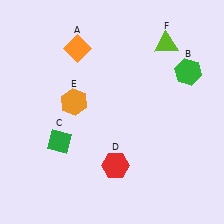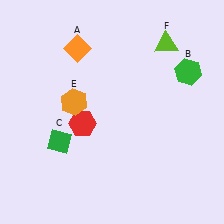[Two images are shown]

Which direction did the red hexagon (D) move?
The red hexagon (D) moved up.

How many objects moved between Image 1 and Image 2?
1 object moved between the two images.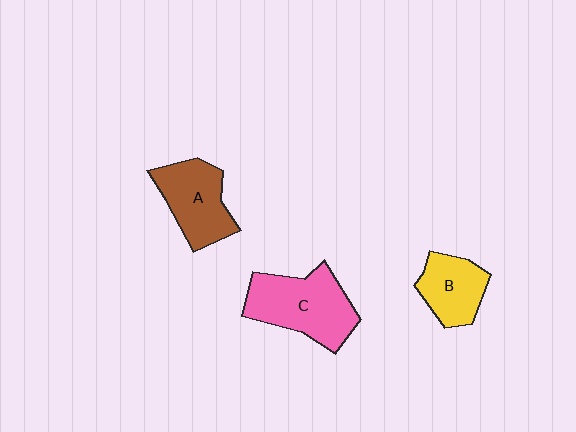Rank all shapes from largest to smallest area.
From largest to smallest: C (pink), A (brown), B (yellow).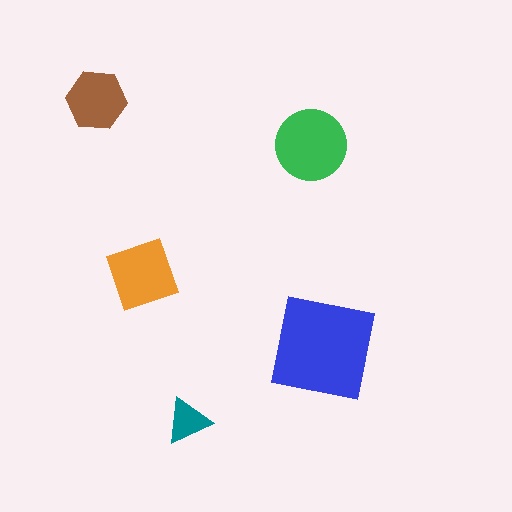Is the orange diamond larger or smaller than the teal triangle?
Larger.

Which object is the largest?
The blue square.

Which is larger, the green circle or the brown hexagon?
The green circle.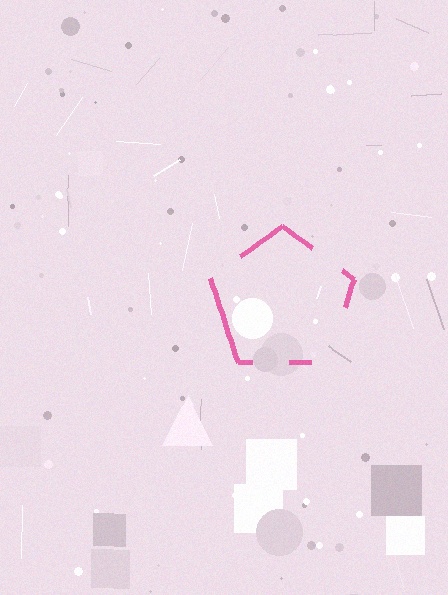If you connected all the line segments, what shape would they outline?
They would outline a pentagon.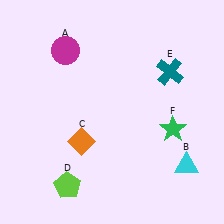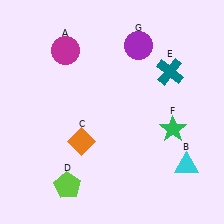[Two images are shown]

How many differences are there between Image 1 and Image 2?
There is 1 difference between the two images.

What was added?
A purple circle (G) was added in Image 2.